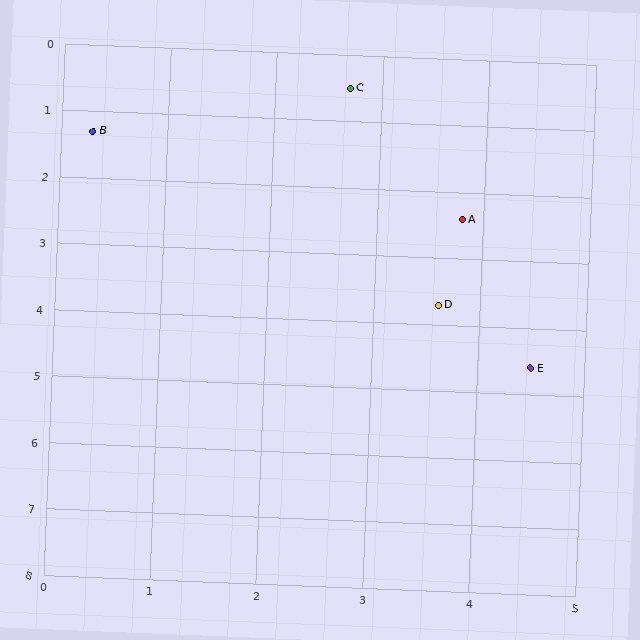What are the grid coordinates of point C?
Point C is at approximately (2.7, 0.5).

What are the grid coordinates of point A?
Point A is at approximately (3.8, 2.4).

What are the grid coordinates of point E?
Point E is at approximately (4.5, 4.6).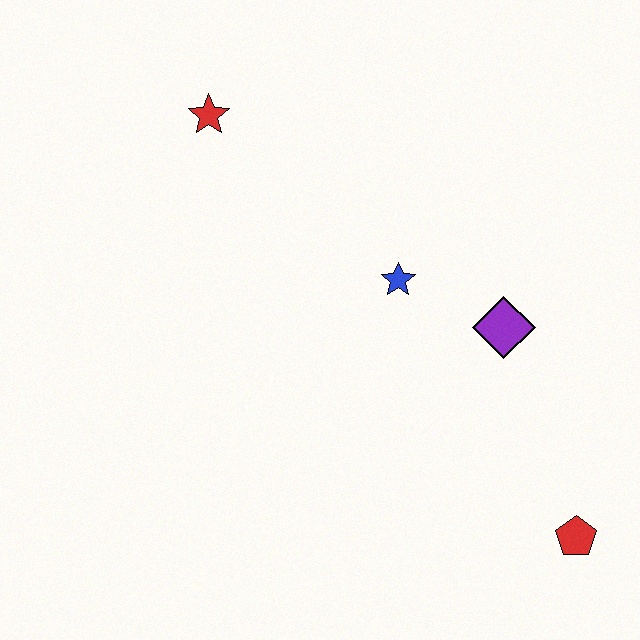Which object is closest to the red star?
The blue star is closest to the red star.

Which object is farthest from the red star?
The red pentagon is farthest from the red star.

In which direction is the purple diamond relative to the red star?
The purple diamond is to the right of the red star.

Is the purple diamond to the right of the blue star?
Yes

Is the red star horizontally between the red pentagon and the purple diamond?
No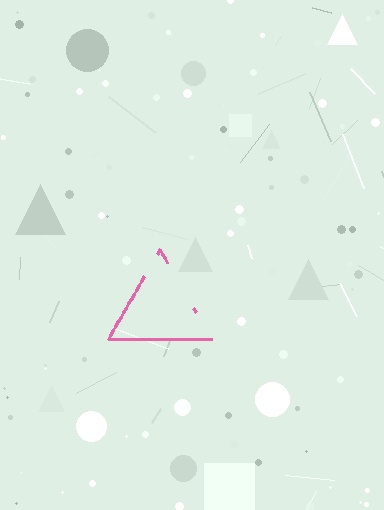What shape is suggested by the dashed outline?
The dashed outline suggests a triangle.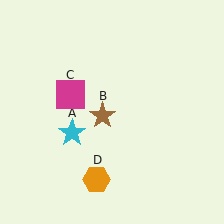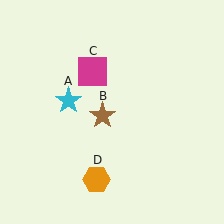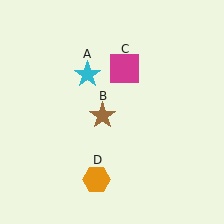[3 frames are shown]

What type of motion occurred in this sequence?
The cyan star (object A), magenta square (object C) rotated clockwise around the center of the scene.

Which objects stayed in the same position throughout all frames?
Brown star (object B) and orange hexagon (object D) remained stationary.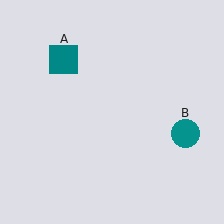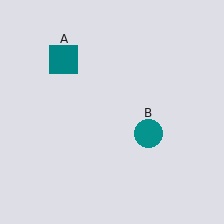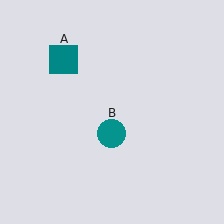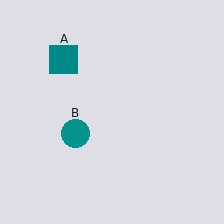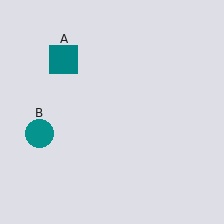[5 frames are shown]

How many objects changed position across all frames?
1 object changed position: teal circle (object B).